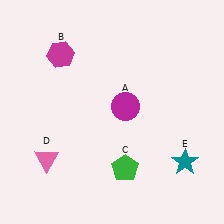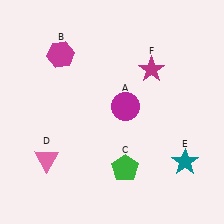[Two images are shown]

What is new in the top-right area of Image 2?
A magenta star (F) was added in the top-right area of Image 2.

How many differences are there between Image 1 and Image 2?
There is 1 difference between the two images.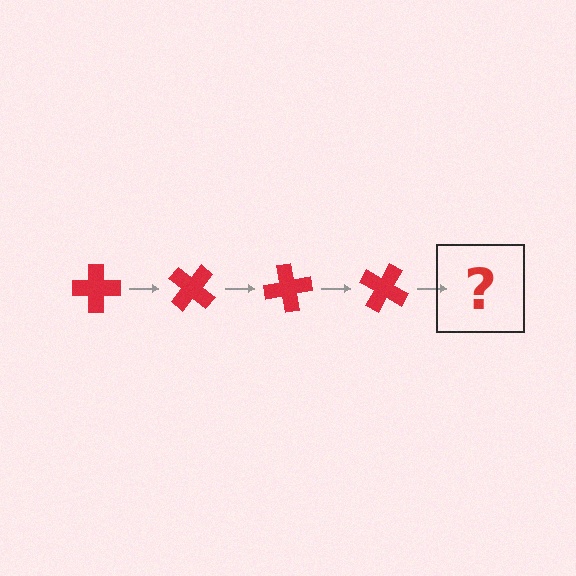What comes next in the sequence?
The next element should be a red cross rotated 160 degrees.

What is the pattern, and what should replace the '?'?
The pattern is that the cross rotates 40 degrees each step. The '?' should be a red cross rotated 160 degrees.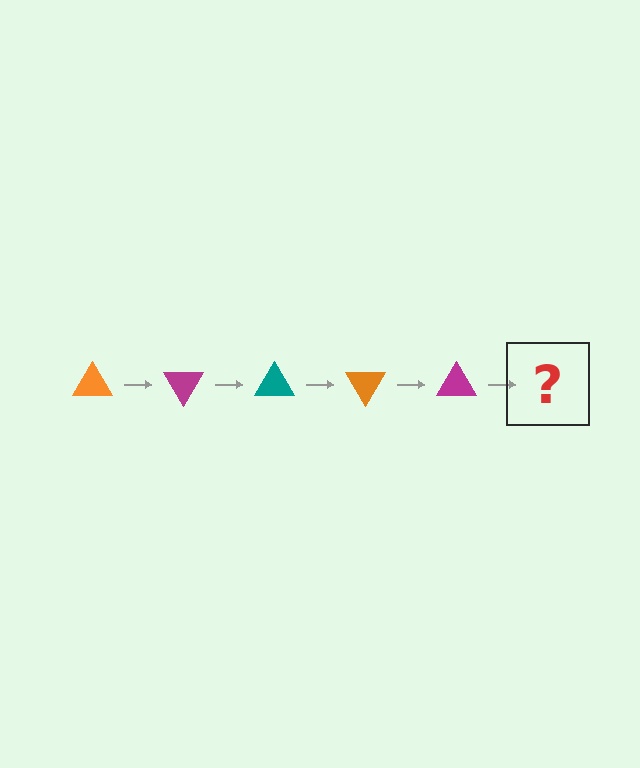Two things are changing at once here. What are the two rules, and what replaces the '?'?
The two rules are that it rotates 60 degrees each step and the color cycles through orange, magenta, and teal. The '?' should be a teal triangle, rotated 300 degrees from the start.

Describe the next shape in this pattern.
It should be a teal triangle, rotated 300 degrees from the start.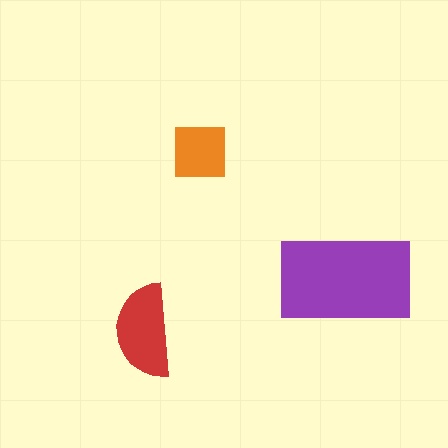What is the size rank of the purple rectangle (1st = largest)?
1st.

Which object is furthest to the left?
The red semicircle is leftmost.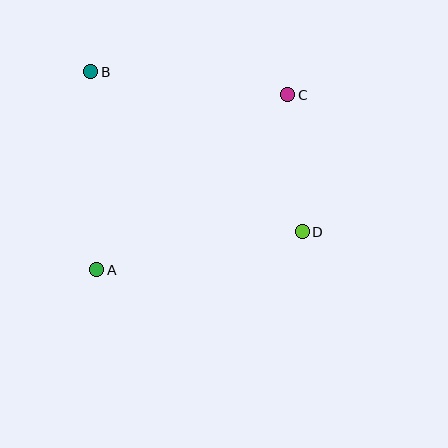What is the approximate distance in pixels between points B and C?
The distance between B and C is approximately 198 pixels.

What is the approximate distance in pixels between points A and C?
The distance between A and C is approximately 259 pixels.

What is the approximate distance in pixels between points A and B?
The distance between A and B is approximately 198 pixels.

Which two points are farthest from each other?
Points B and D are farthest from each other.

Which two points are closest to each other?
Points C and D are closest to each other.